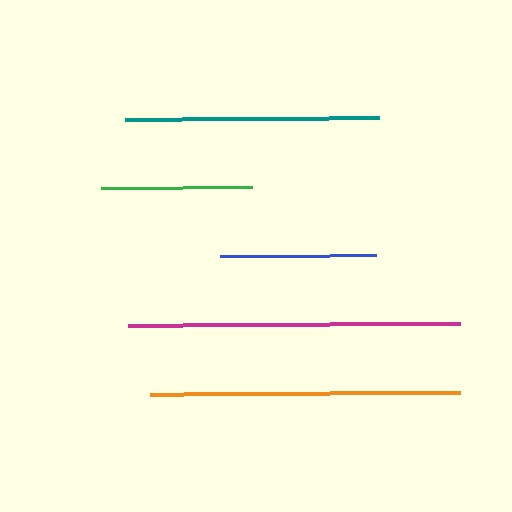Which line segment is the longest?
The magenta line is the longest at approximately 332 pixels.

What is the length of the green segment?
The green segment is approximately 151 pixels long.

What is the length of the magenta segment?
The magenta segment is approximately 332 pixels long.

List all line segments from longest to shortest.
From longest to shortest: magenta, orange, teal, blue, green.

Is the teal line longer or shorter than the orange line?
The orange line is longer than the teal line.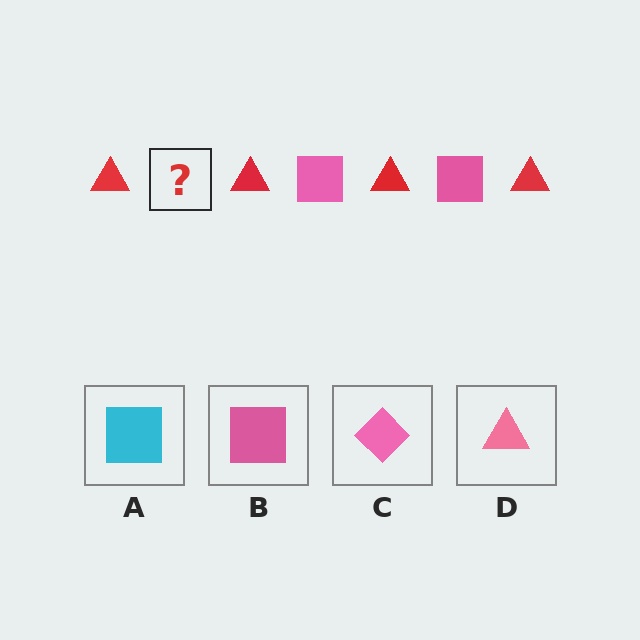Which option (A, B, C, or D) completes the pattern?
B.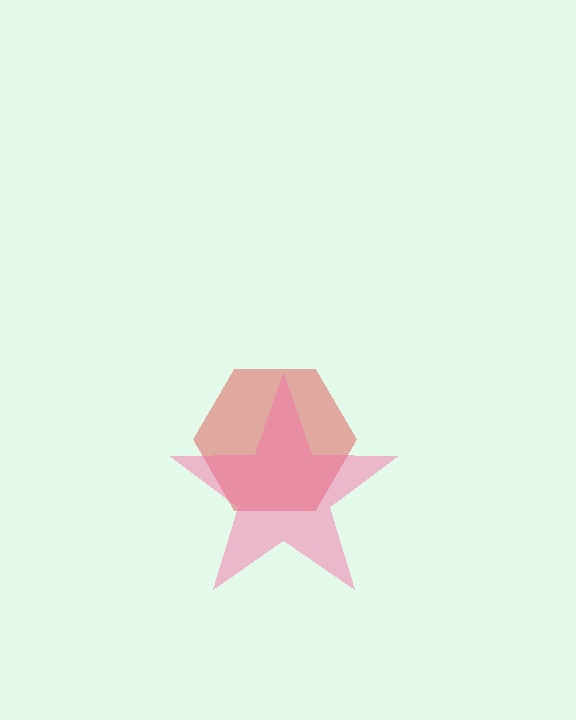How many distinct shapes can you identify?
There are 2 distinct shapes: a red hexagon, a pink star.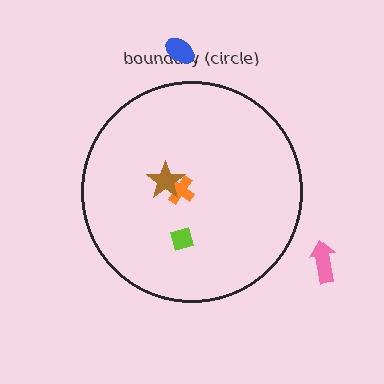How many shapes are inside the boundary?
3 inside, 2 outside.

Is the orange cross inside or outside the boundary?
Inside.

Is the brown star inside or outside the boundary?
Inside.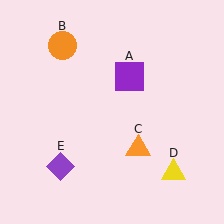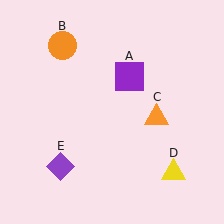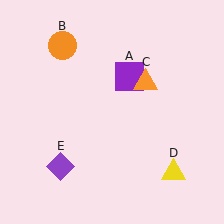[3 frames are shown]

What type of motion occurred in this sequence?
The orange triangle (object C) rotated counterclockwise around the center of the scene.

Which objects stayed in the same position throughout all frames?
Purple square (object A) and orange circle (object B) and yellow triangle (object D) and purple diamond (object E) remained stationary.